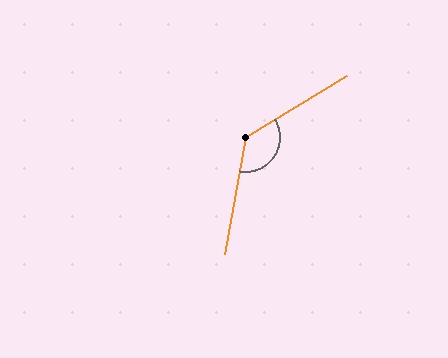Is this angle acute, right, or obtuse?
It is obtuse.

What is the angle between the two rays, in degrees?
Approximately 131 degrees.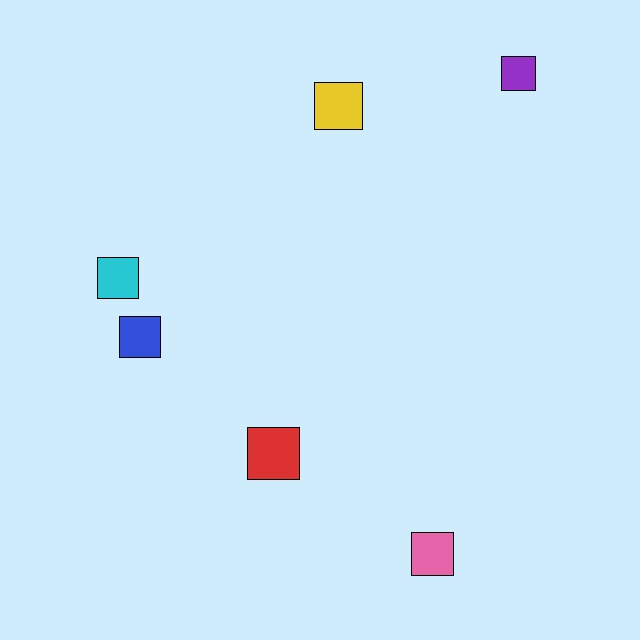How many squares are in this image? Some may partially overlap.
There are 6 squares.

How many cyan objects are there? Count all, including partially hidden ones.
There is 1 cyan object.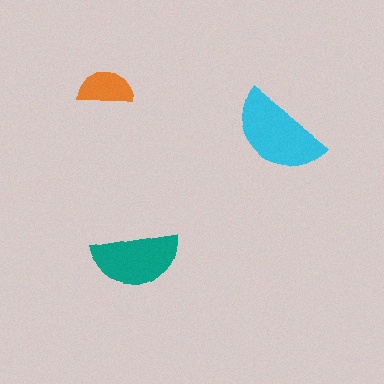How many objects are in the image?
There are 3 objects in the image.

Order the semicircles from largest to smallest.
the cyan one, the teal one, the orange one.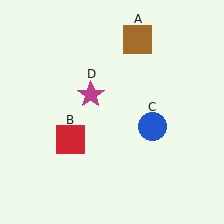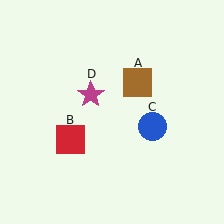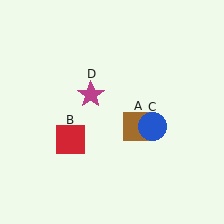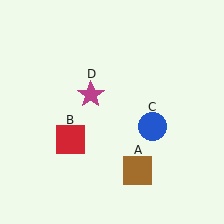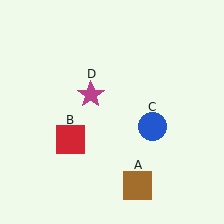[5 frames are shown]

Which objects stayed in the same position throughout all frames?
Red square (object B) and blue circle (object C) and magenta star (object D) remained stationary.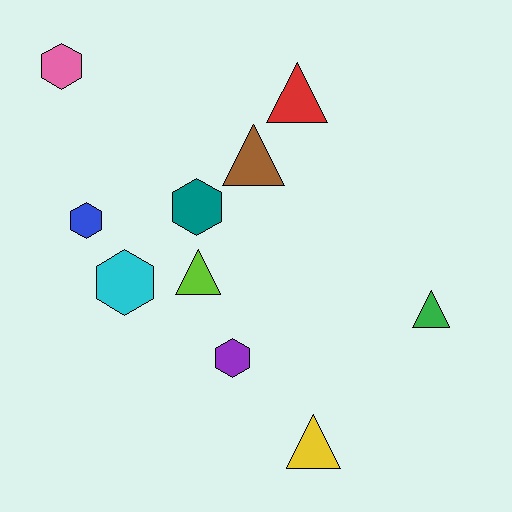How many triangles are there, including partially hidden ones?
There are 5 triangles.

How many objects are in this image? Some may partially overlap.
There are 10 objects.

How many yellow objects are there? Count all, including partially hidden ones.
There is 1 yellow object.